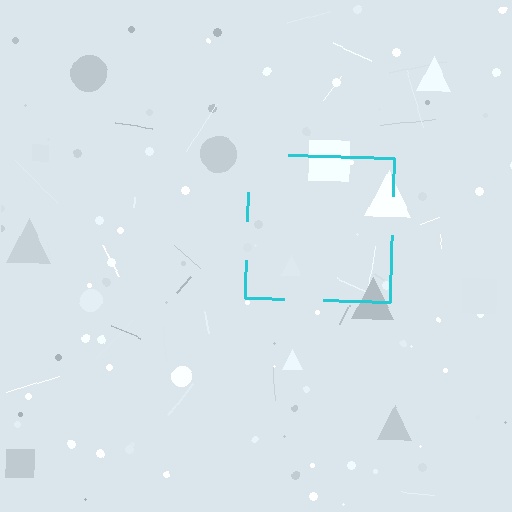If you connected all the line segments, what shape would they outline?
They would outline a square.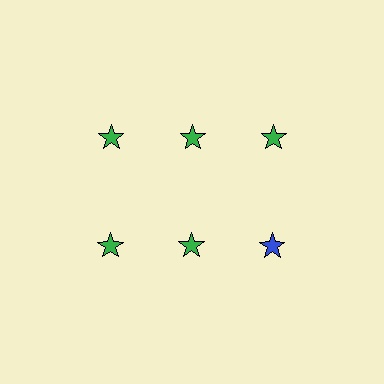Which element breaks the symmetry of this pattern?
The blue star in the second row, center column breaks the symmetry. All other shapes are green stars.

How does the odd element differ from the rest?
It has a different color: blue instead of green.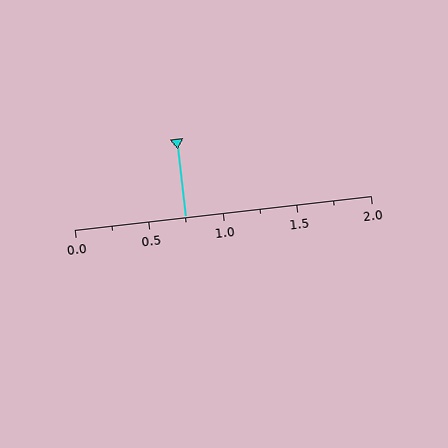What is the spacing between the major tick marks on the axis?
The major ticks are spaced 0.5 apart.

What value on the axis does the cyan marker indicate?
The marker indicates approximately 0.75.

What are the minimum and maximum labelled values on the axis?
The axis runs from 0.0 to 2.0.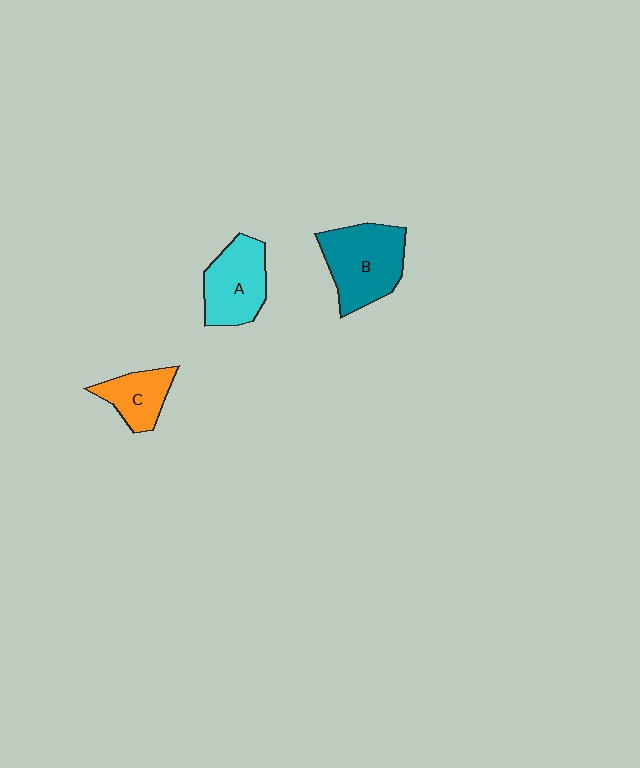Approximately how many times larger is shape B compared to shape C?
Approximately 1.7 times.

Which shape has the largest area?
Shape B (teal).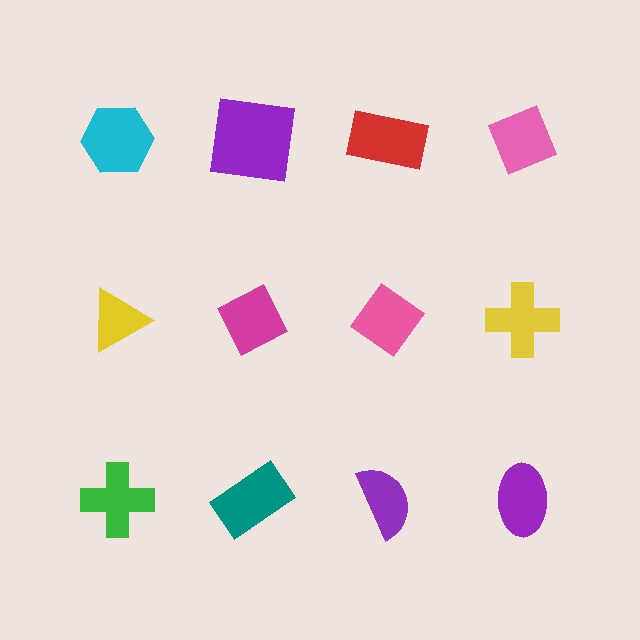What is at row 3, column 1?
A green cross.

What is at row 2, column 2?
A magenta diamond.